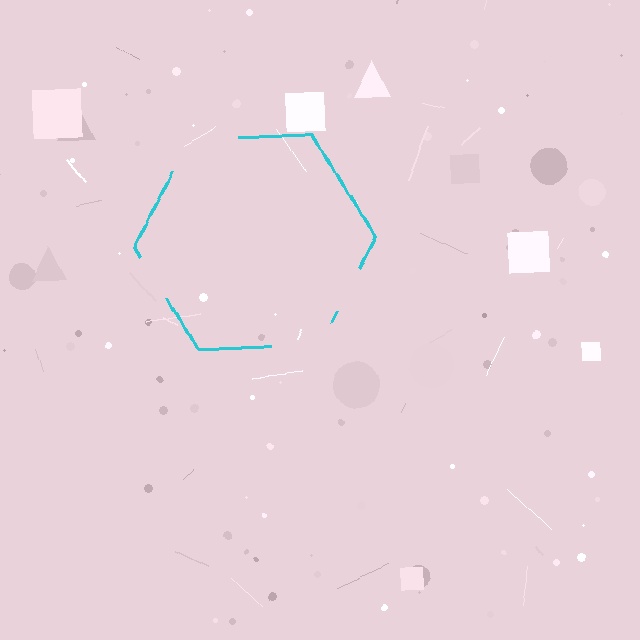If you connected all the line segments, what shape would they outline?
They would outline a hexagon.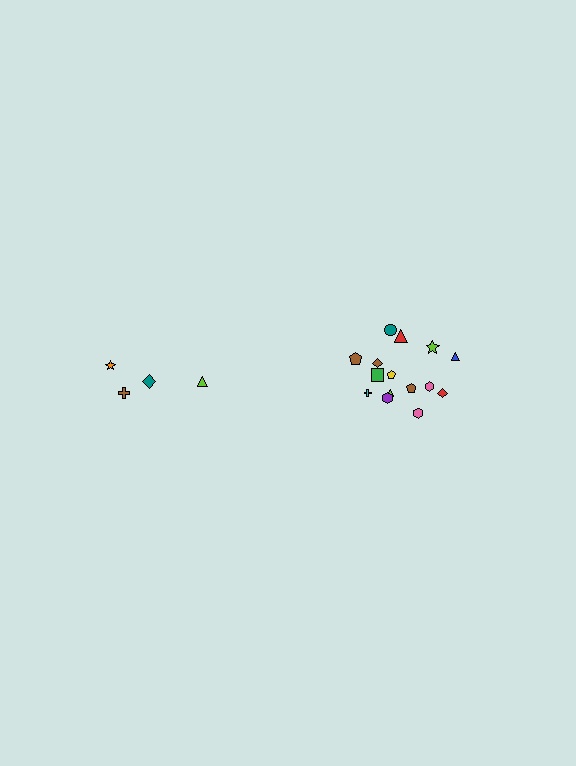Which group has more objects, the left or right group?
The right group.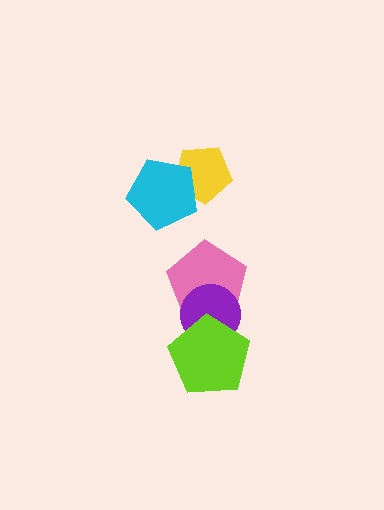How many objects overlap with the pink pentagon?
2 objects overlap with the pink pentagon.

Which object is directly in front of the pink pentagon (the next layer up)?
The purple circle is directly in front of the pink pentagon.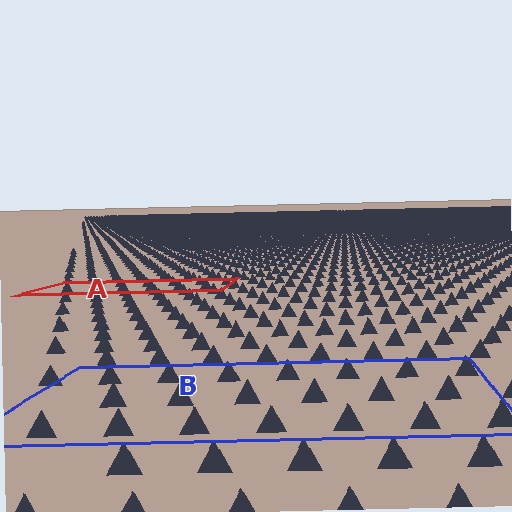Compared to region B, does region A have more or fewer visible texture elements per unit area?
Region A has more texture elements per unit area — they are packed more densely because it is farther away.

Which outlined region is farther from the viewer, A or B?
Region A is farther from the viewer — the texture elements inside it appear smaller and more densely packed.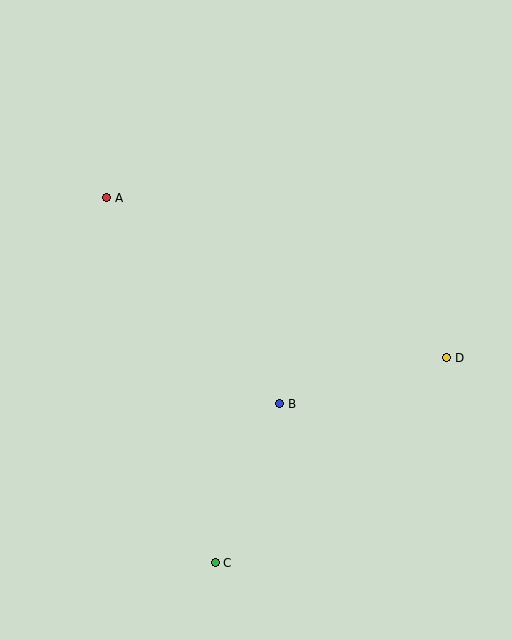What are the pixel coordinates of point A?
Point A is at (107, 198).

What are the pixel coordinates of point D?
Point D is at (447, 358).